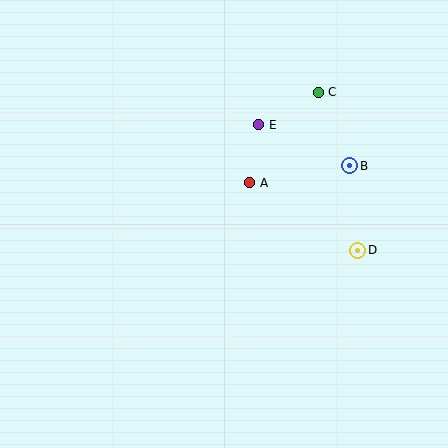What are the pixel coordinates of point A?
Point A is at (250, 183).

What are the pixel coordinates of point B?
Point B is at (350, 166).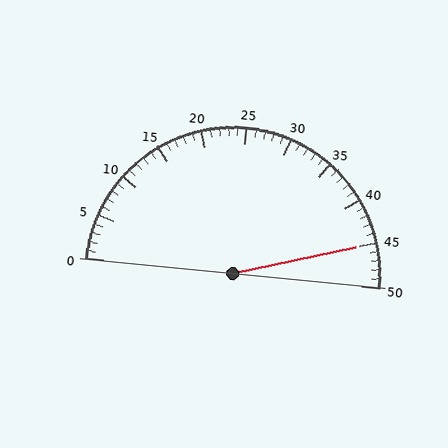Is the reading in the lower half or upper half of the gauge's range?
The reading is in the upper half of the range (0 to 50).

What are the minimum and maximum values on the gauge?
The gauge ranges from 0 to 50.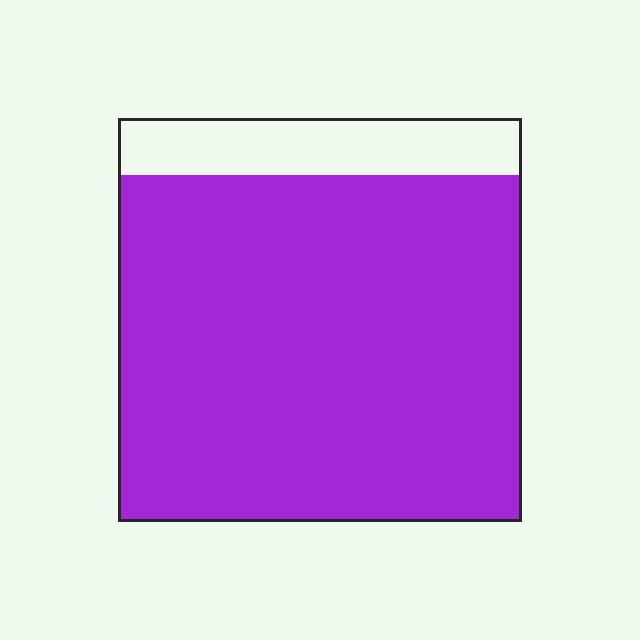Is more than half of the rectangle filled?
Yes.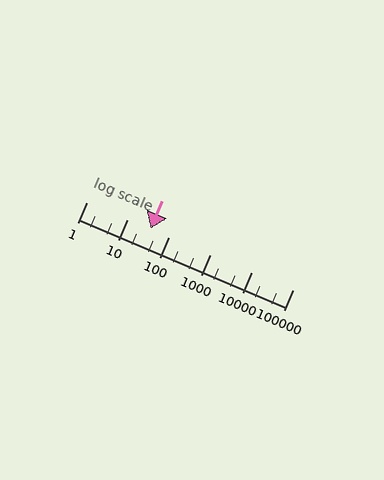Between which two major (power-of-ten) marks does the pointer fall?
The pointer is between 10 and 100.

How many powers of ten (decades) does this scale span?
The scale spans 5 decades, from 1 to 100000.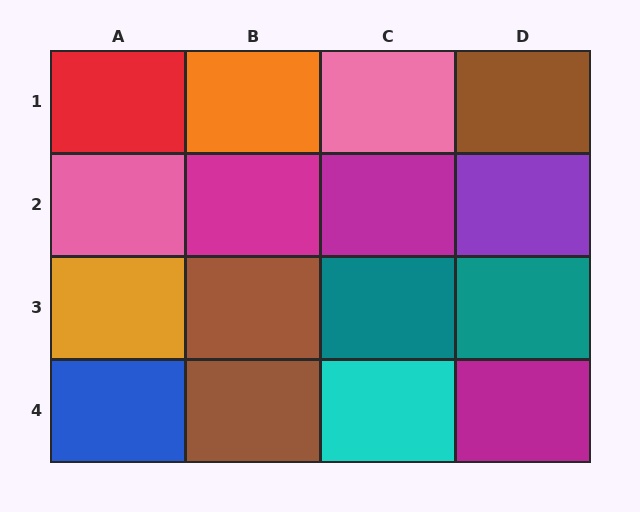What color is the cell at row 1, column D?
Brown.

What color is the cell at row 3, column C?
Teal.